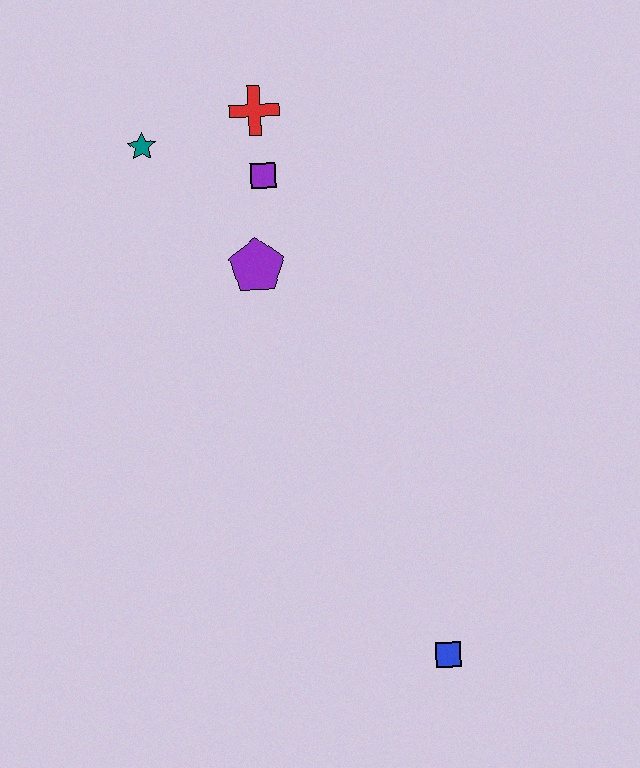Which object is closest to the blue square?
The purple pentagon is closest to the blue square.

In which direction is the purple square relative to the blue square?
The purple square is above the blue square.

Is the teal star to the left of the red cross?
Yes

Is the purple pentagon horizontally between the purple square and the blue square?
No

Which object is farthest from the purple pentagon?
The blue square is farthest from the purple pentagon.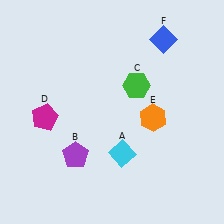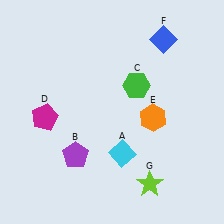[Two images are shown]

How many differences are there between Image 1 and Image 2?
There is 1 difference between the two images.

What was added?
A lime star (G) was added in Image 2.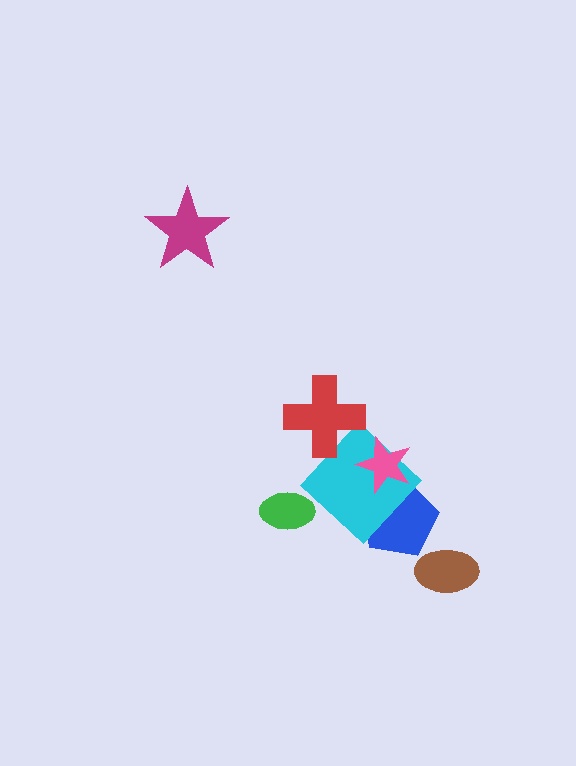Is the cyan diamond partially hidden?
Yes, it is partially covered by another shape.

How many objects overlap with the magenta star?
0 objects overlap with the magenta star.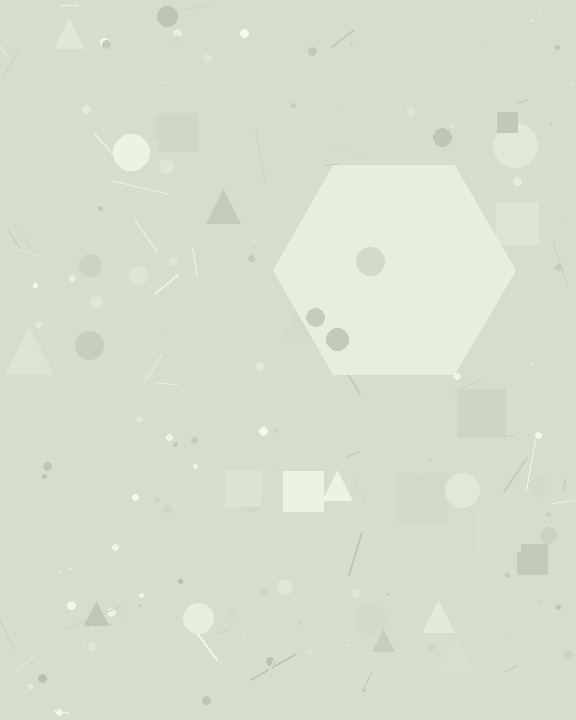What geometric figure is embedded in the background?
A hexagon is embedded in the background.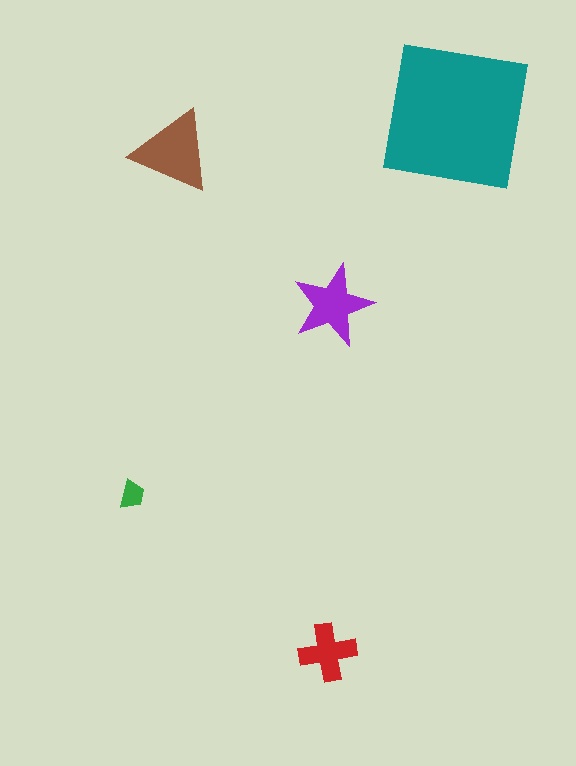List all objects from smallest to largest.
The green trapezoid, the red cross, the purple star, the brown triangle, the teal square.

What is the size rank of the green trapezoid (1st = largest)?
5th.